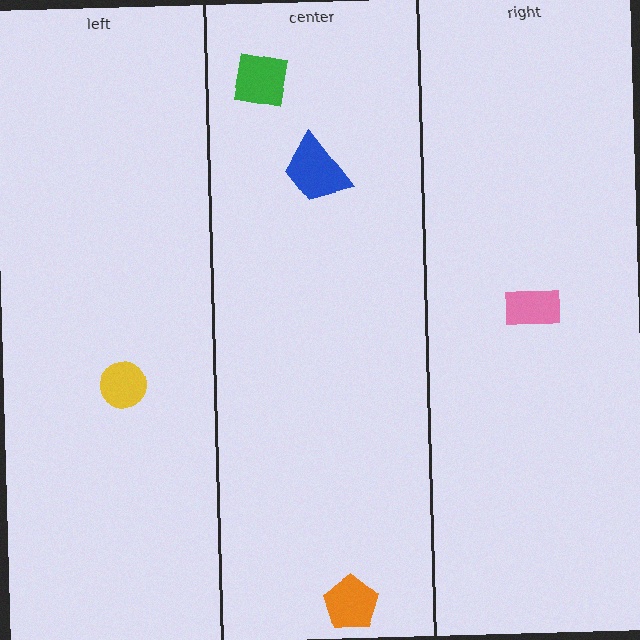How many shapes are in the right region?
1.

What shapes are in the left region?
The yellow circle.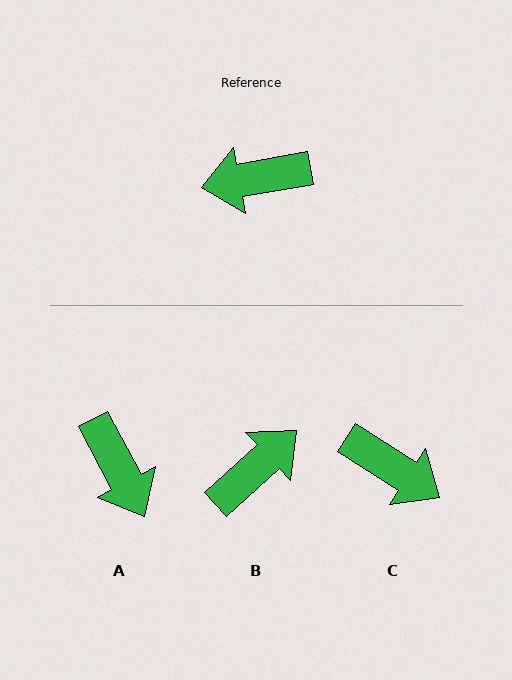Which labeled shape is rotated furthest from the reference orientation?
B, about 148 degrees away.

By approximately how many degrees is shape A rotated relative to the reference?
Approximately 108 degrees counter-clockwise.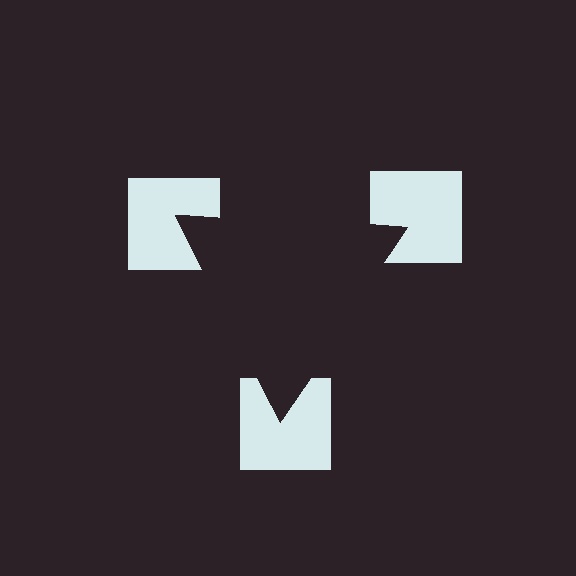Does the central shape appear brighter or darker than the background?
It typically appears slightly darker than the background, even though no actual brightness change is drawn.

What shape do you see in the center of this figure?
An illusory triangle — its edges are inferred from the aligned wedge cuts in the notched squares, not physically drawn.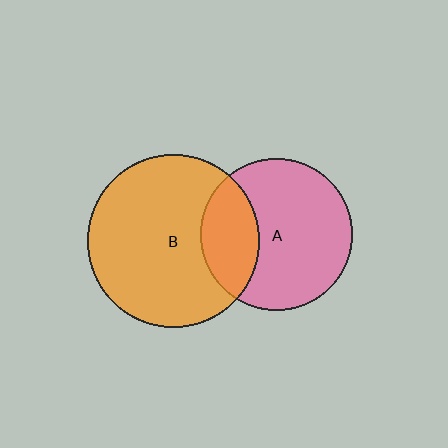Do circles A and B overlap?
Yes.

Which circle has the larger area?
Circle B (orange).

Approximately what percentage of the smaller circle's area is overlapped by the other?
Approximately 30%.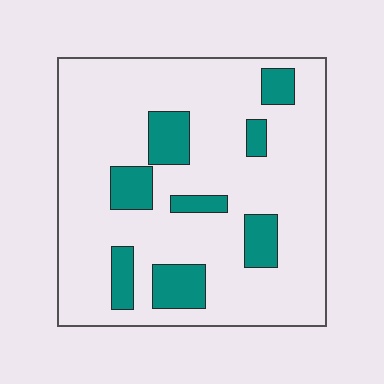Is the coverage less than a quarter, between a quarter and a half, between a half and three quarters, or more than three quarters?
Less than a quarter.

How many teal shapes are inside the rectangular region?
8.